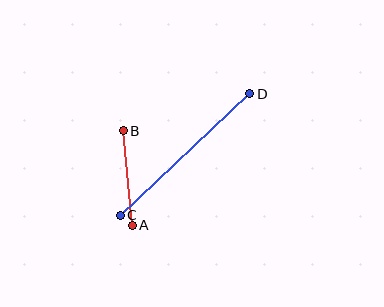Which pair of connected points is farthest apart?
Points C and D are farthest apart.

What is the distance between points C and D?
The distance is approximately 177 pixels.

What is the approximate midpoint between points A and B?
The midpoint is at approximately (128, 178) pixels.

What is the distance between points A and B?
The distance is approximately 95 pixels.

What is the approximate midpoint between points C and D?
The midpoint is at approximately (185, 155) pixels.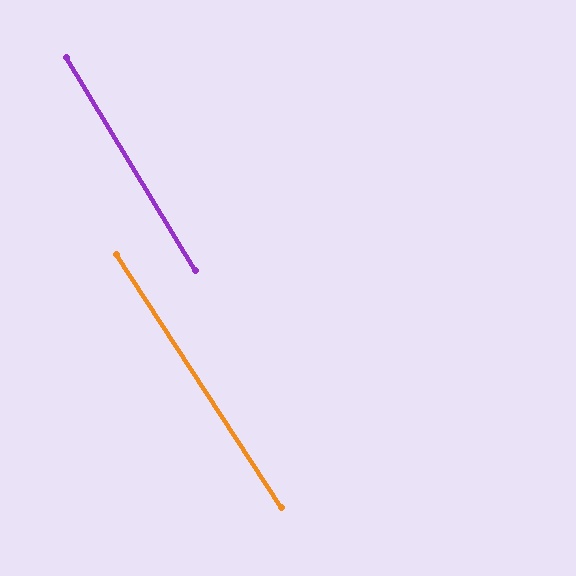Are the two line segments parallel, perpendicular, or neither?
Parallel — their directions differ by only 1.9°.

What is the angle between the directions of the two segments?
Approximately 2 degrees.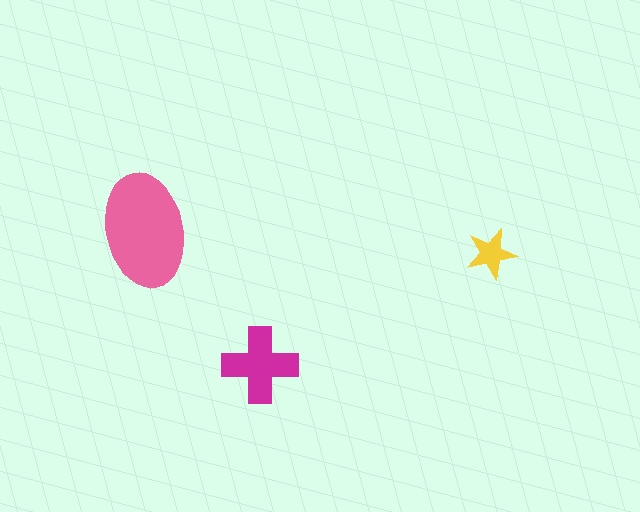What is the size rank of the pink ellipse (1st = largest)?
1st.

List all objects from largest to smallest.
The pink ellipse, the magenta cross, the yellow star.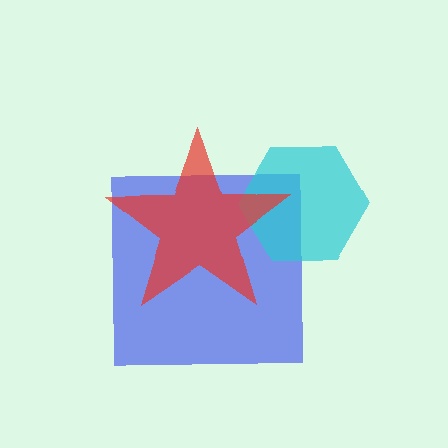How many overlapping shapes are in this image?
There are 3 overlapping shapes in the image.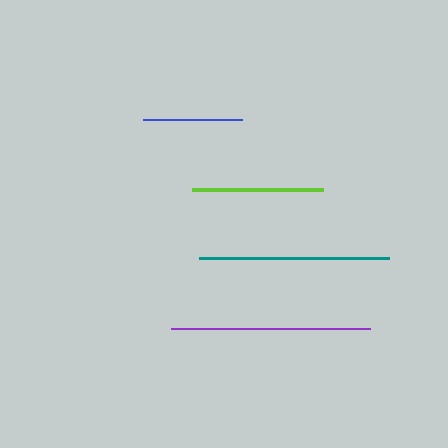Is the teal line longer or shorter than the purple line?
The purple line is longer than the teal line.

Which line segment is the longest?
The purple line is the longest at approximately 199 pixels.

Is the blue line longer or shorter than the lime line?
The lime line is longer than the blue line.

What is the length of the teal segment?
The teal segment is approximately 189 pixels long.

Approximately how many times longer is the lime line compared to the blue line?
The lime line is approximately 1.3 times the length of the blue line.